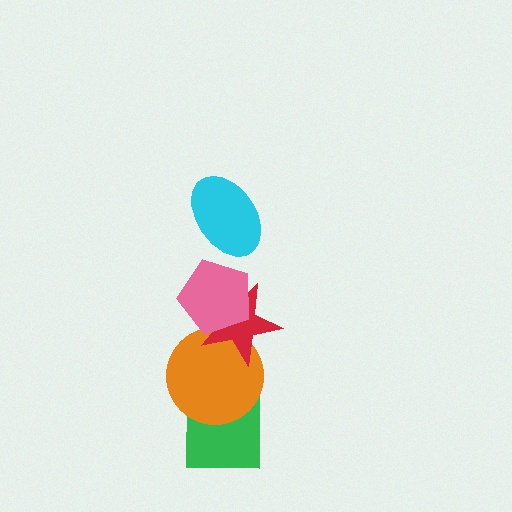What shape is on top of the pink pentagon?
The cyan ellipse is on top of the pink pentagon.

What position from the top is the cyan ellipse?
The cyan ellipse is 1st from the top.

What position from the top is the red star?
The red star is 3rd from the top.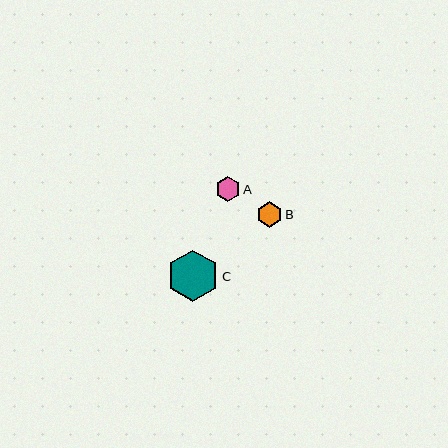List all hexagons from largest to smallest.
From largest to smallest: C, B, A.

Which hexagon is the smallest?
Hexagon A is the smallest with a size of approximately 24 pixels.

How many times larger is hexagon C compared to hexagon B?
Hexagon C is approximately 2.0 times the size of hexagon B.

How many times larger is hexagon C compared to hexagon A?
Hexagon C is approximately 2.1 times the size of hexagon A.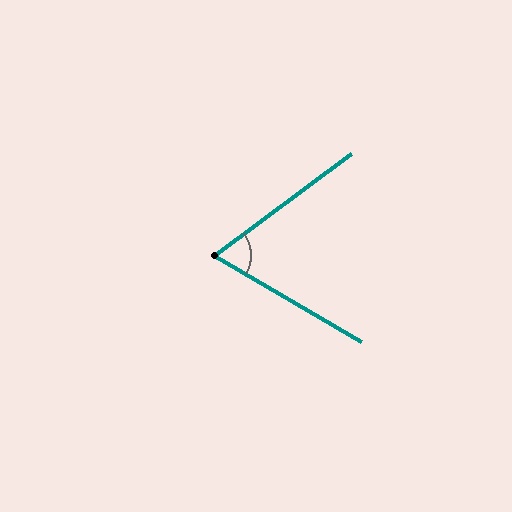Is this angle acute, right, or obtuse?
It is acute.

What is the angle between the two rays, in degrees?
Approximately 67 degrees.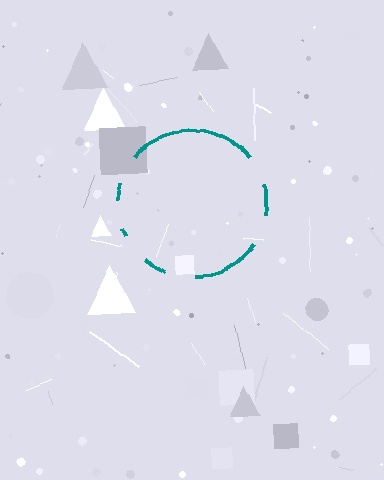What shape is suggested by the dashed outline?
The dashed outline suggests a circle.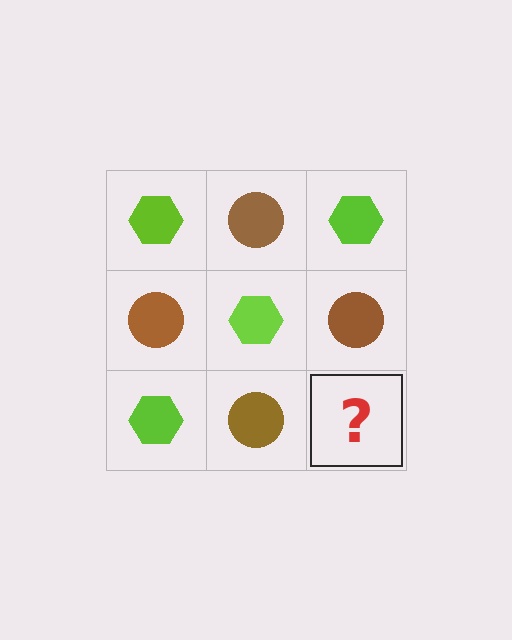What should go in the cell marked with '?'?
The missing cell should contain a lime hexagon.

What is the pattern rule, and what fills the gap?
The rule is that it alternates lime hexagon and brown circle in a checkerboard pattern. The gap should be filled with a lime hexagon.